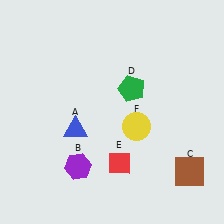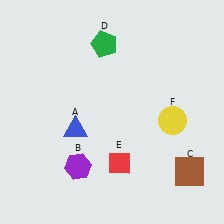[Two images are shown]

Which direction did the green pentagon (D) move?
The green pentagon (D) moved up.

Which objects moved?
The objects that moved are: the green pentagon (D), the yellow circle (F).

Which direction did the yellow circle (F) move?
The yellow circle (F) moved right.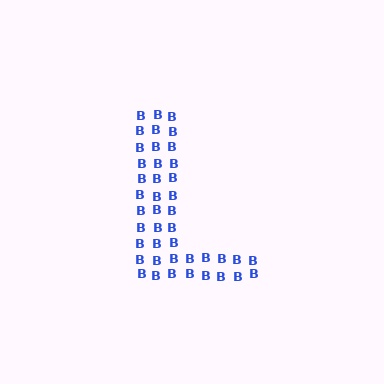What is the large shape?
The large shape is the letter L.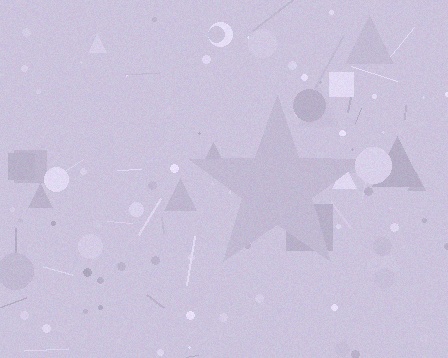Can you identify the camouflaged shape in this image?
The camouflaged shape is a star.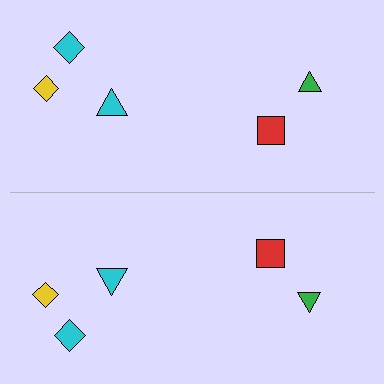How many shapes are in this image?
There are 10 shapes in this image.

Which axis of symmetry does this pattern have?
The pattern has a horizontal axis of symmetry running through the center of the image.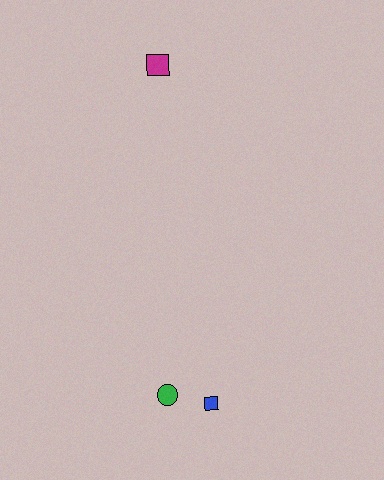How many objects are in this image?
There are 3 objects.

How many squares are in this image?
There are 2 squares.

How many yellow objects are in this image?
There are no yellow objects.